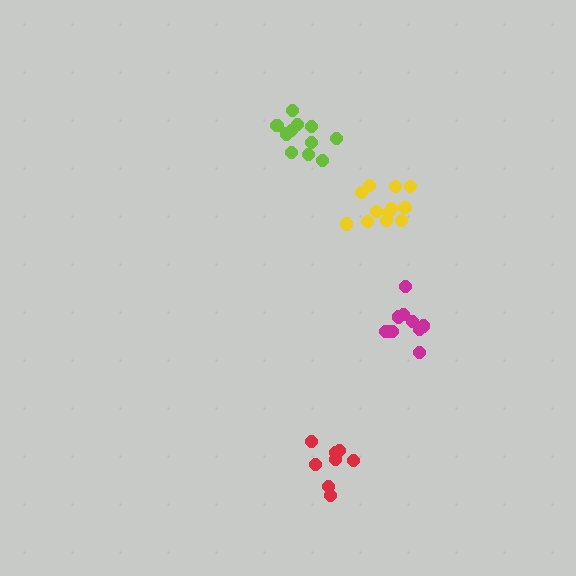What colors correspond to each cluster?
The clusters are colored: yellow, magenta, lime, red.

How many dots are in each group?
Group 1: 12 dots, Group 2: 10 dots, Group 3: 11 dots, Group 4: 8 dots (41 total).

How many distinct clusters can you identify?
There are 4 distinct clusters.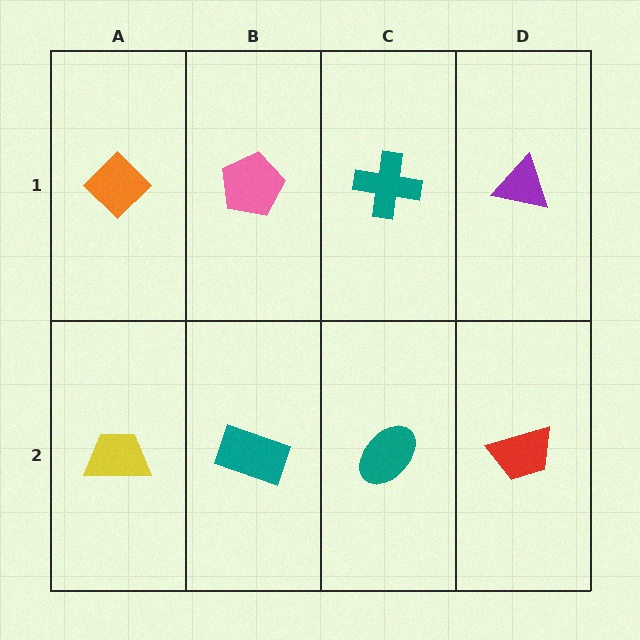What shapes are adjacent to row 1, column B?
A teal rectangle (row 2, column B), an orange diamond (row 1, column A), a teal cross (row 1, column C).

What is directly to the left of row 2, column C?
A teal rectangle.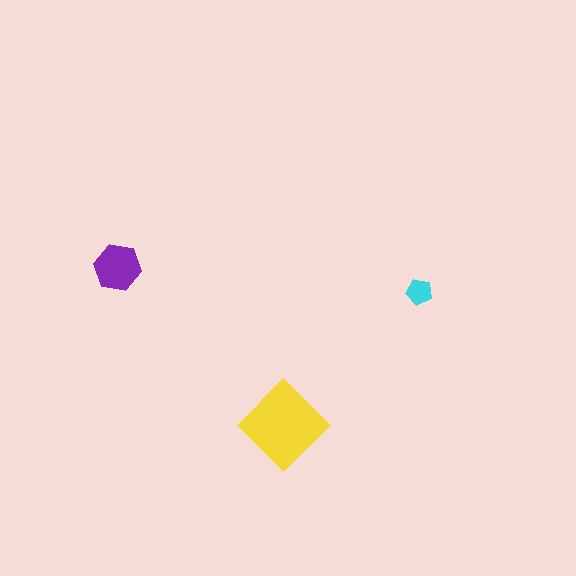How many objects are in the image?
There are 3 objects in the image.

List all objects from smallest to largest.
The cyan pentagon, the purple hexagon, the yellow diamond.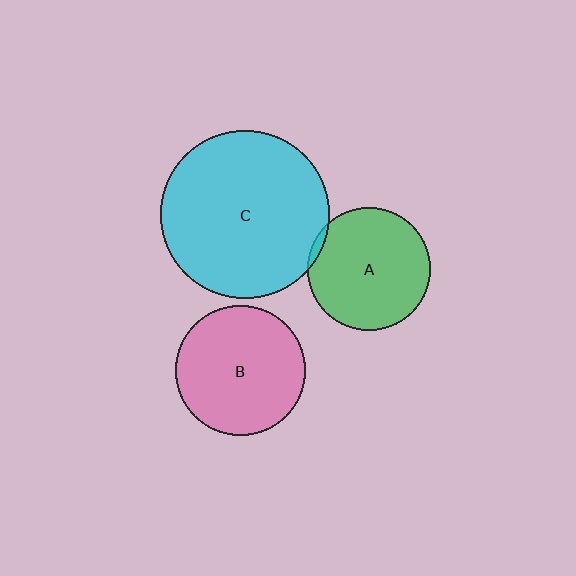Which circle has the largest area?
Circle C (cyan).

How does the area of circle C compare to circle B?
Approximately 1.7 times.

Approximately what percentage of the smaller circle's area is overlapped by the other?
Approximately 5%.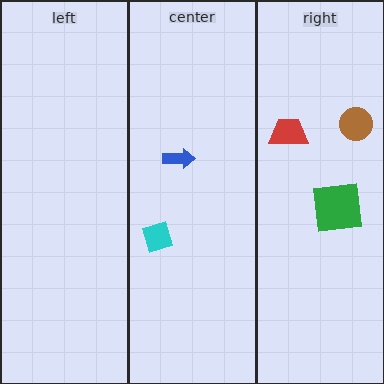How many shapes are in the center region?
2.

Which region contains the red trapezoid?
The right region.